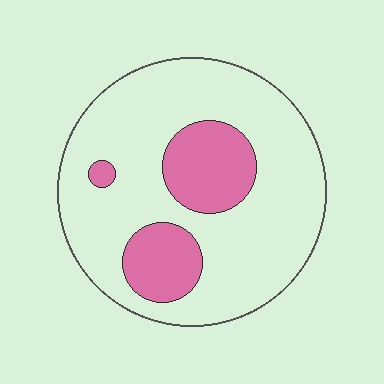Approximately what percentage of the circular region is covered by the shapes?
Approximately 20%.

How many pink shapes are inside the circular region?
3.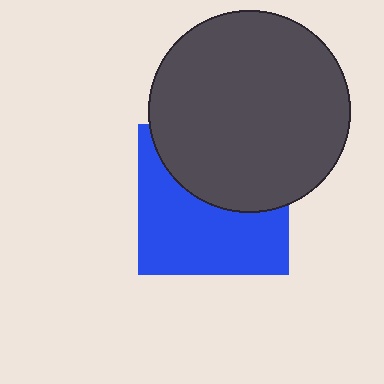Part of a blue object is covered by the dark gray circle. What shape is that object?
It is a square.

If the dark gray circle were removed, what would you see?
You would see the complete blue square.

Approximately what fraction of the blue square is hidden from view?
Roughly 45% of the blue square is hidden behind the dark gray circle.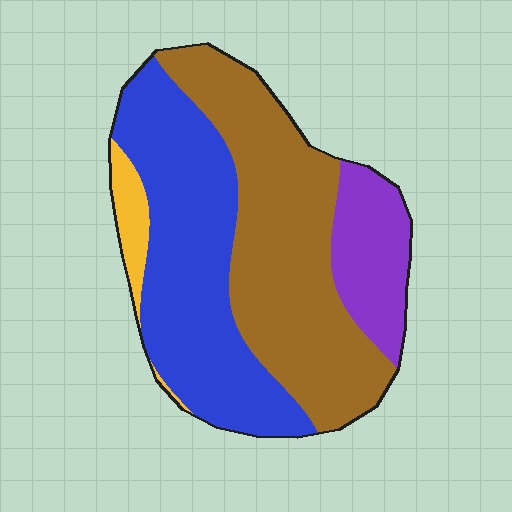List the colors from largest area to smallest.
From largest to smallest: brown, blue, purple, yellow.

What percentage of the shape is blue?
Blue takes up between a third and a half of the shape.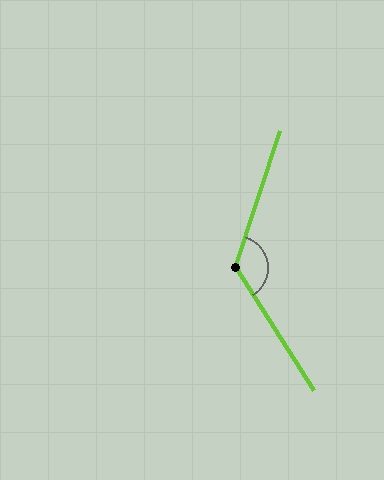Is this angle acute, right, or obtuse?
It is obtuse.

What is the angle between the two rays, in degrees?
Approximately 130 degrees.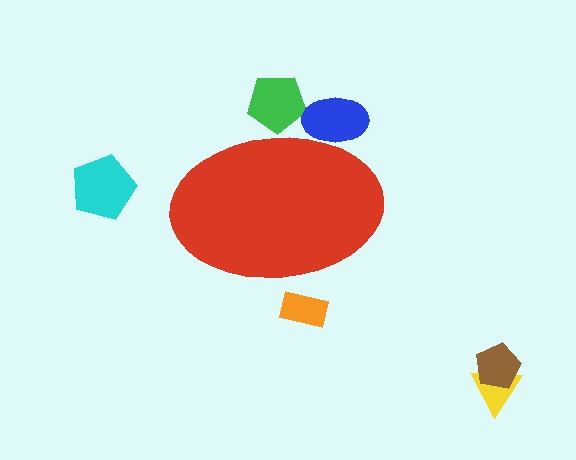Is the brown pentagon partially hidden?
No, the brown pentagon is fully visible.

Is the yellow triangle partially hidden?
No, the yellow triangle is fully visible.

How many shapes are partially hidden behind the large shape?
3 shapes are partially hidden.